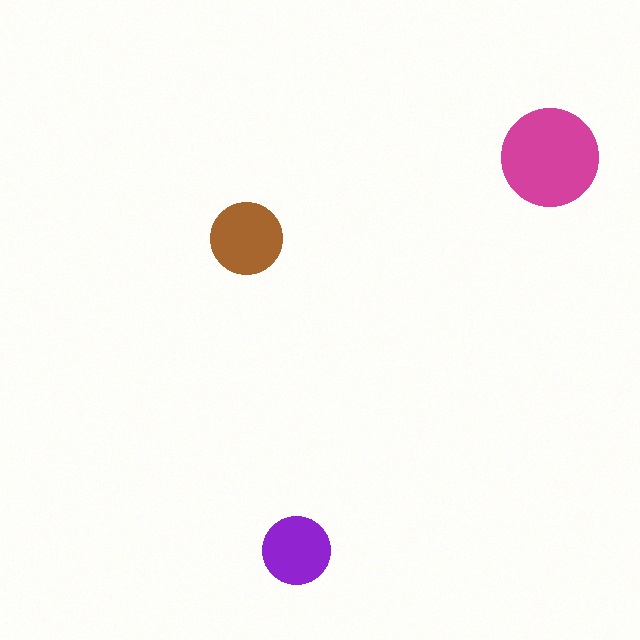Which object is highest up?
The magenta circle is topmost.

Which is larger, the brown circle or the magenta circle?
The magenta one.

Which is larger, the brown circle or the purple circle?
The brown one.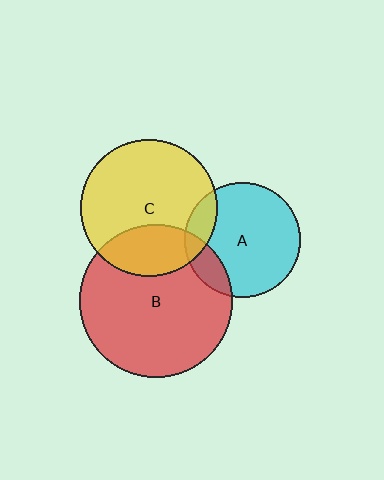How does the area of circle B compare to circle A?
Approximately 1.7 times.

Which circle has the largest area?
Circle B (red).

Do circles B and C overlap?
Yes.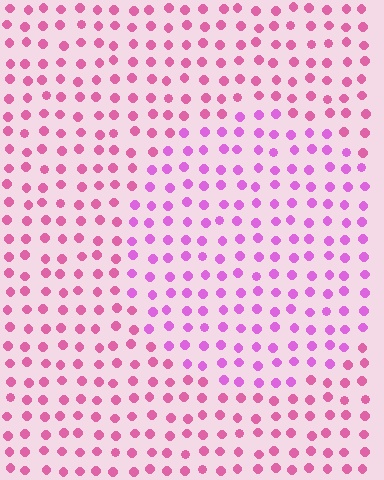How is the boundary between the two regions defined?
The boundary is defined purely by a slight shift in hue (about 29 degrees). Spacing, size, and orientation are identical on both sides.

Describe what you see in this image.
The image is filled with small pink elements in a uniform arrangement. A circle-shaped region is visible where the elements are tinted to a slightly different hue, forming a subtle color boundary.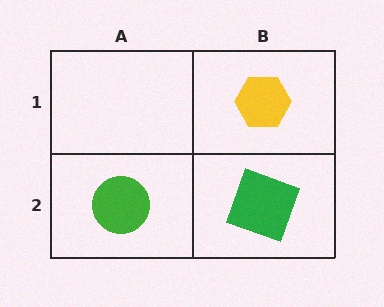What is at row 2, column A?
A green circle.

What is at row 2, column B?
A green square.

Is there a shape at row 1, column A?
No, that cell is empty.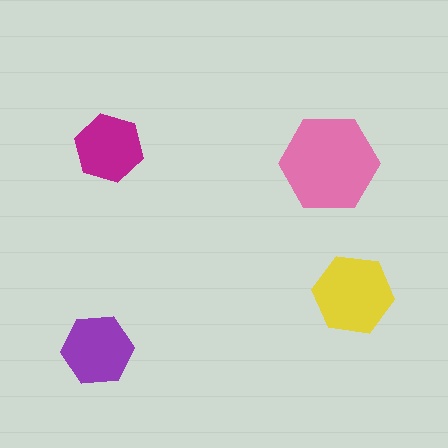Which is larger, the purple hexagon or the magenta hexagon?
The purple one.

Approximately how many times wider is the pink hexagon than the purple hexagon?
About 1.5 times wider.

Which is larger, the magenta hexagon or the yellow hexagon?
The yellow one.